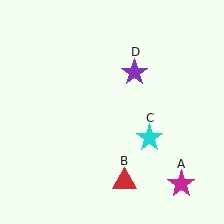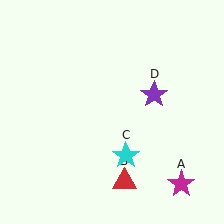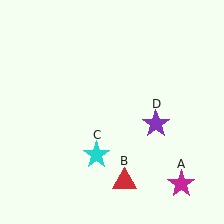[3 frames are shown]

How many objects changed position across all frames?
2 objects changed position: cyan star (object C), purple star (object D).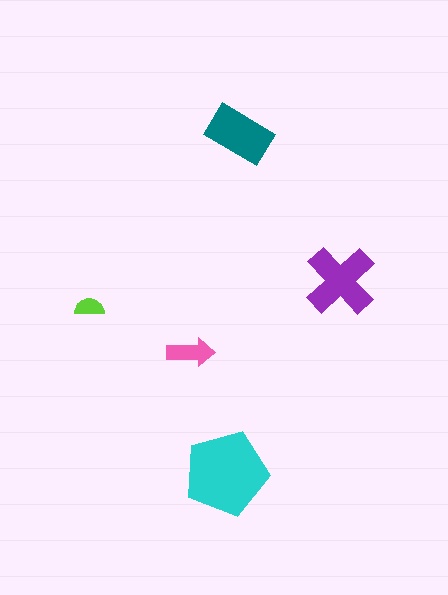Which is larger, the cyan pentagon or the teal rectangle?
The cyan pentagon.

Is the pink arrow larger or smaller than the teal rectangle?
Smaller.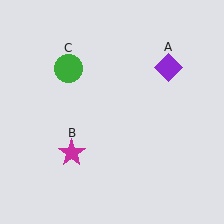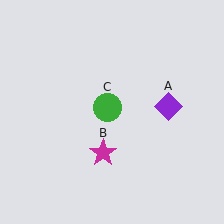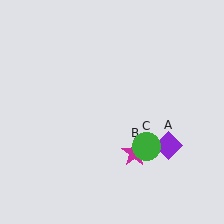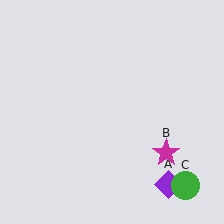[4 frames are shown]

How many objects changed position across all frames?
3 objects changed position: purple diamond (object A), magenta star (object B), green circle (object C).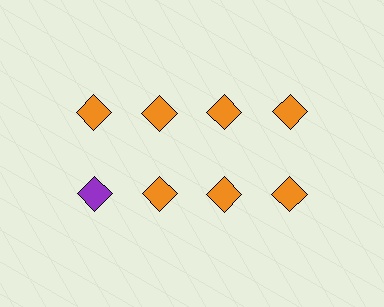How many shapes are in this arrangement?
There are 8 shapes arranged in a grid pattern.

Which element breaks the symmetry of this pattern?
The purple diamond in the second row, leftmost column breaks the symmetry. All other shapes are orange diamonds.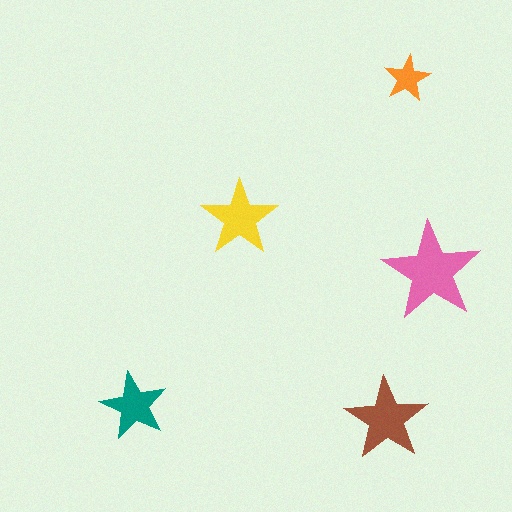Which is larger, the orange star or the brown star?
The brown one.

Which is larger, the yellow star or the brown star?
The brown one.